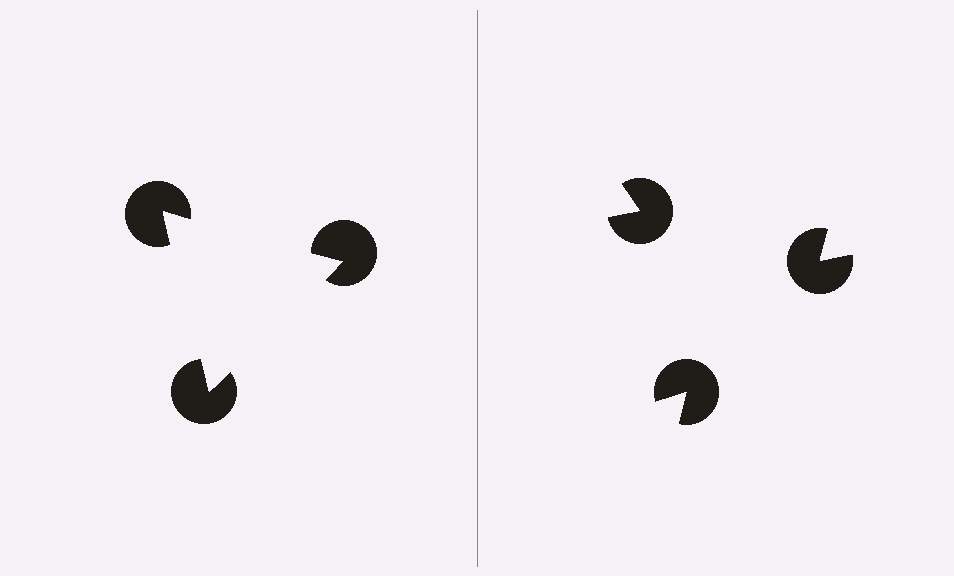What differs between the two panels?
The pac-man discs are positioned identically on both sides; only the wedge orientations differ. On the left they align to a triangle; on the right they are misaligned.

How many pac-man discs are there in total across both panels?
6 — 3 on each side.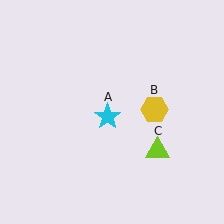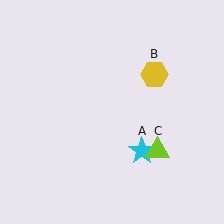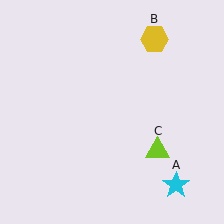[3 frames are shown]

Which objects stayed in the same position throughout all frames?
Lime triangle (object C) remained stationary.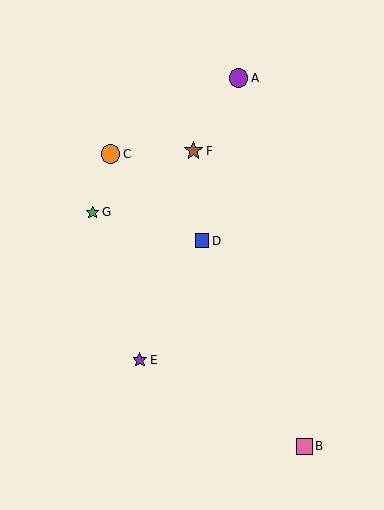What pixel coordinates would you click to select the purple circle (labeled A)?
Click at (238, 78) to select the purple circle A.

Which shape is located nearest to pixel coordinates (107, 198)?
The green star (labeled G) at (93, 212) is nearest to that location.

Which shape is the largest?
The orange circle (labeled C) is the largest.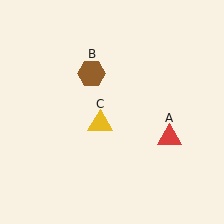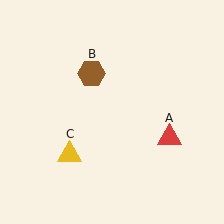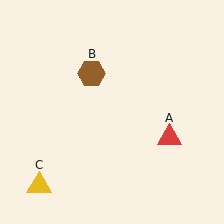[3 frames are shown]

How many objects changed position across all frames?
1 object changed position: yellow triangle (object C).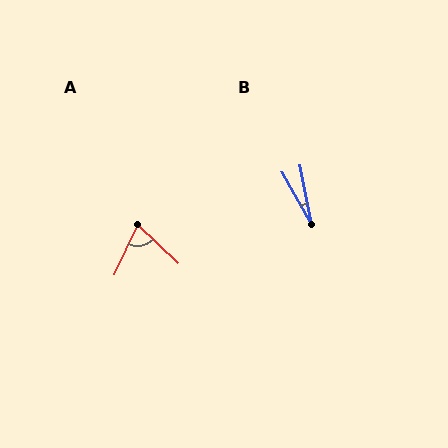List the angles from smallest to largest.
B (18°), A (72°).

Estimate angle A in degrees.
Approximately 72 degrees.